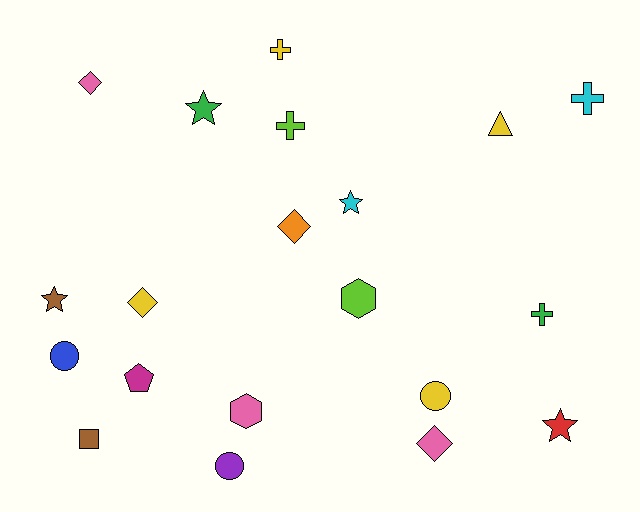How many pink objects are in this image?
There are 3 pink objects.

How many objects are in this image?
There are 20 objects.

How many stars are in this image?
There are 4 stars.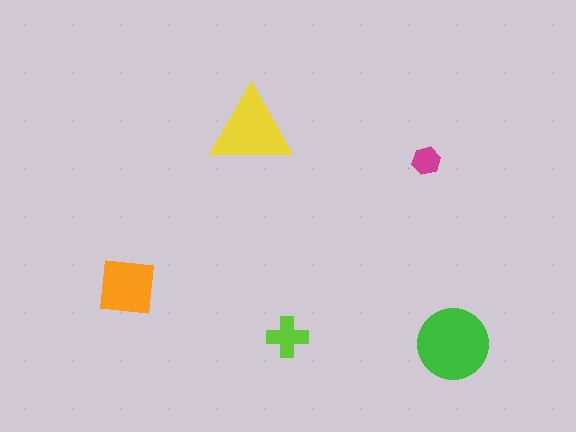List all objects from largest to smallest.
The green circle, the yellow triangle, the orange square, the lime cross, the magenta hexagon.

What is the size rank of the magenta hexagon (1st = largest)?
5th.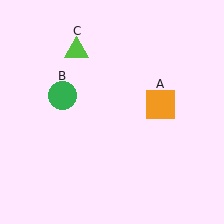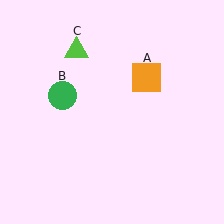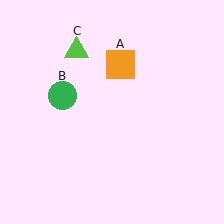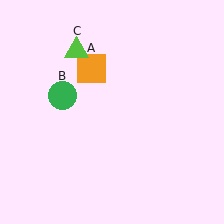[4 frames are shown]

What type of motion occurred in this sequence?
The orange square (object A) rotated counterclockwise around the center of the scene.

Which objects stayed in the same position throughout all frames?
Green circle (object B) and lime triangle (object C) remained stationary.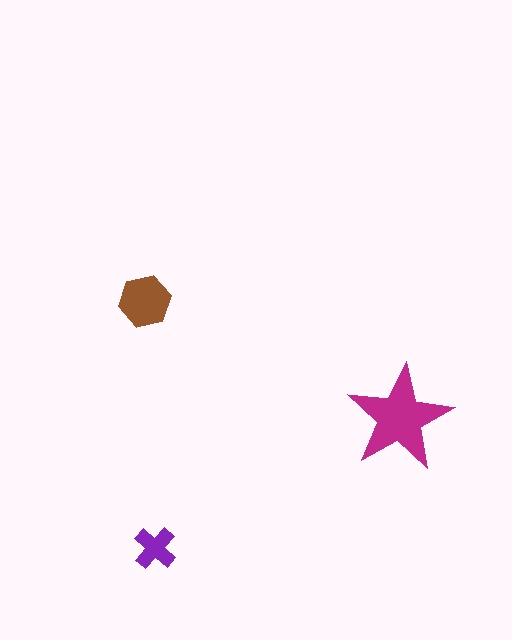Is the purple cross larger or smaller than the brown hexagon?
Smaller.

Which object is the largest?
The magenta star.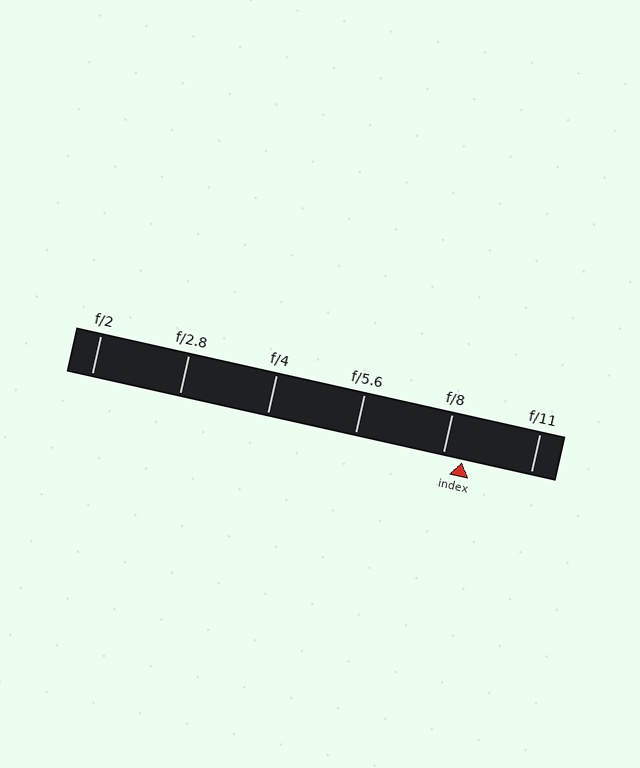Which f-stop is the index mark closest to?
The index mark is closest to f/8.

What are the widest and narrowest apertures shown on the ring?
The widest aperture shown is f/2 and the narrowest is f/11.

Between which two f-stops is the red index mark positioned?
The index mark is between f/8 and f/11.